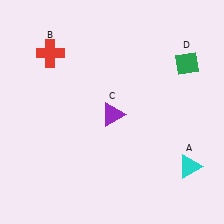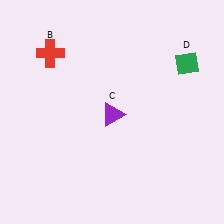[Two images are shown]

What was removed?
The cyan triangle (A) was removed in Image 2.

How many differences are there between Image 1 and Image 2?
There is 1 difference between the two images.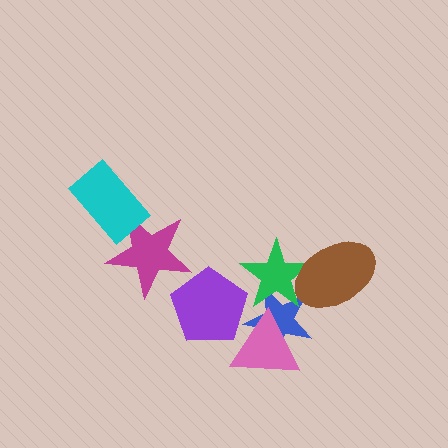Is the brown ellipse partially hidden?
No, no other shape covers it.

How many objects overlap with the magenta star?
1 object overlaps with the magenta star.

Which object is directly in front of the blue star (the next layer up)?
The pink triangle is directly in front of the blue star.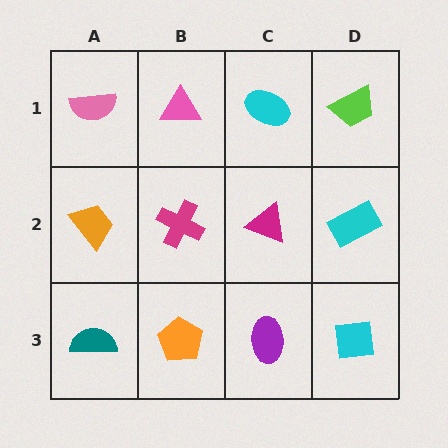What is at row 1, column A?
A pink semicircle.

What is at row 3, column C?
A purple ellipse.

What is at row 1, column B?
A pink triangle.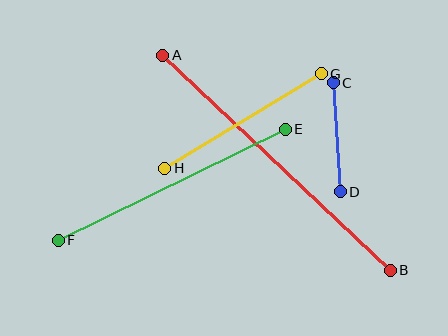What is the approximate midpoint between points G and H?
The midpoint is at approximately (243, 121) pixels.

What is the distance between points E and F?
The distance is approximately 253 pixels.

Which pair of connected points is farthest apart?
Points A and B are farthest apart.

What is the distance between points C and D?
The distance is approximately 109 pixels.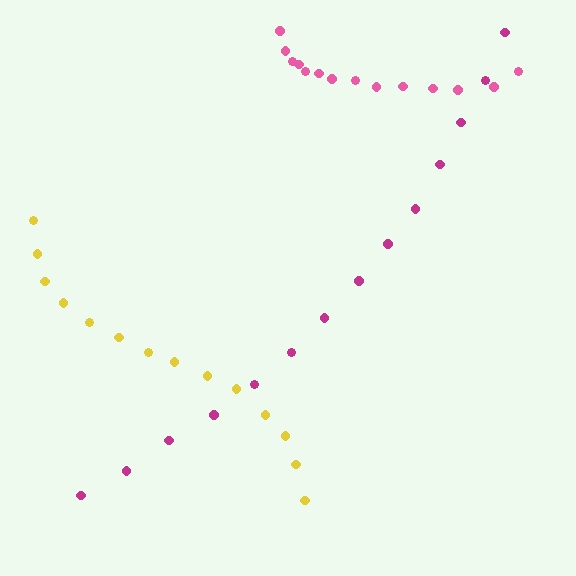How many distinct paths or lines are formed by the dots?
There are 3 distinct paths.